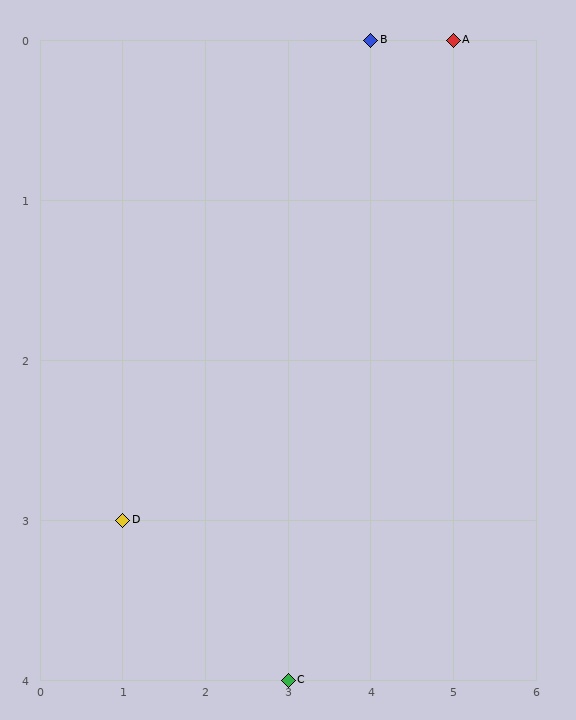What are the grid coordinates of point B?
Point B is at grid coordinates (4, 0).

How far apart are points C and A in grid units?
Points C and A are 2 columns and 4 rows apart (about 4.5 grid units diagonally).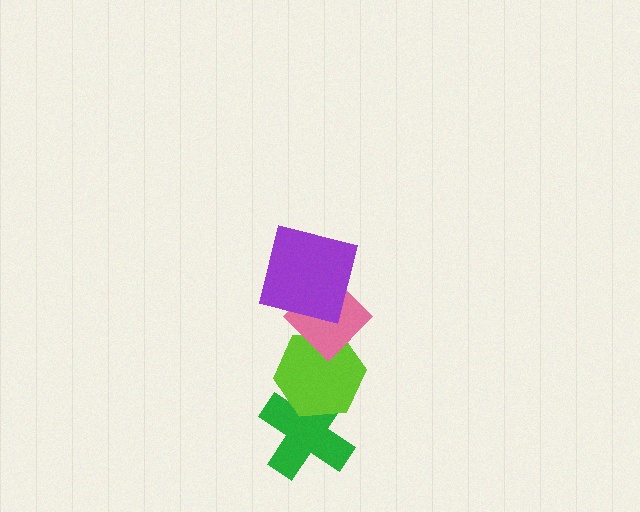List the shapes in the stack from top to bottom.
From top to bottom: the purple square, the pink diamond, the lime hexagon, the green cross.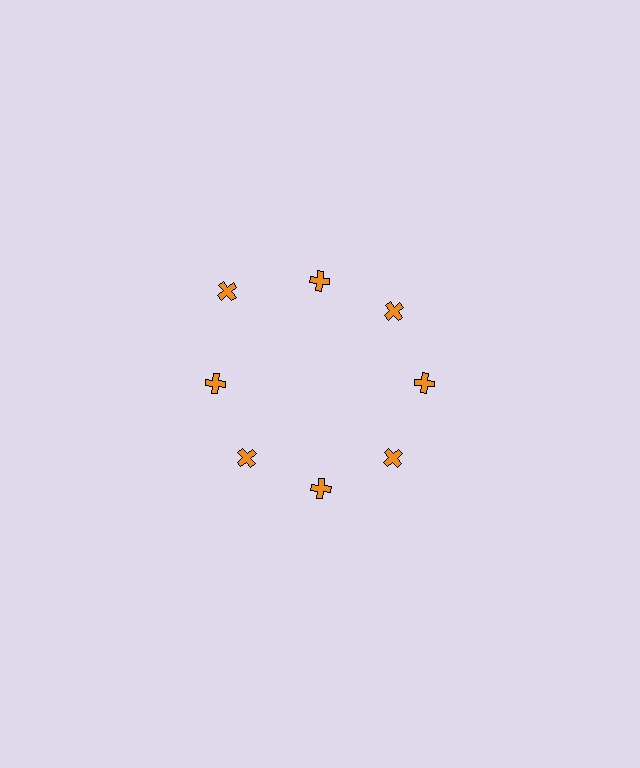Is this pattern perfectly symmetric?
No. The 8 orange crosses are arranged in a ring, but one element near the 10 o'clock position is pushed outward from the center, breaking the 8-fold rotational symmetry.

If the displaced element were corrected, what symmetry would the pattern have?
It would have 8-fold rotational symmetry — the pattern would map onto itself every 45 degrees.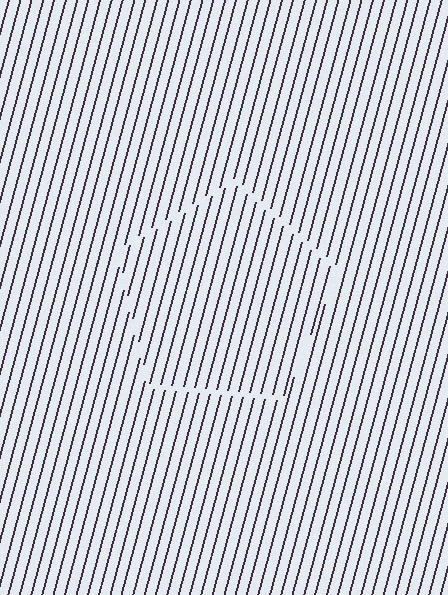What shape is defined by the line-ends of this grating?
An illusory pentagon. The interior of the shape contains the same grating, shifted by half a period — the contour is defined by the phase discontinuity where line-ends from the inner and outer gratings abut.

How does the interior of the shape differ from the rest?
The interior of the shape contains the same grating, shifted by half a period — the contour is defined by the phase discontinuity where line-ends from the inner and outer gratings abut.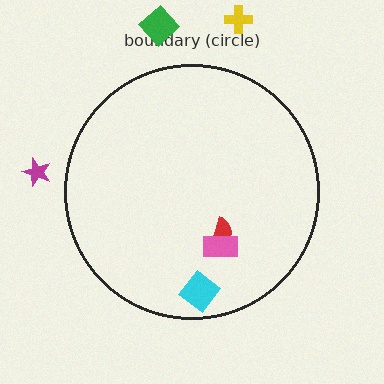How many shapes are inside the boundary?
3 inside, 3 outside.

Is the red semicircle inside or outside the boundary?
Inside.